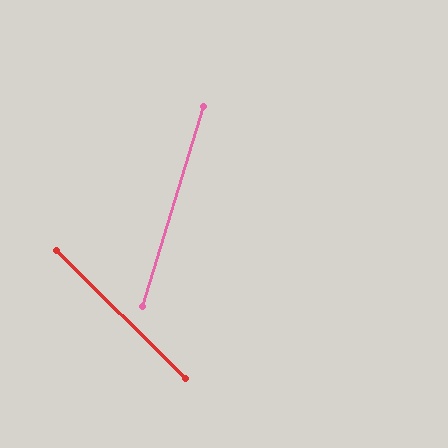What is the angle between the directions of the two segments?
Approximately 62 degrees.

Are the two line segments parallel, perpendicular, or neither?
Neither parallel nor perpendicular — they differ by about 62°.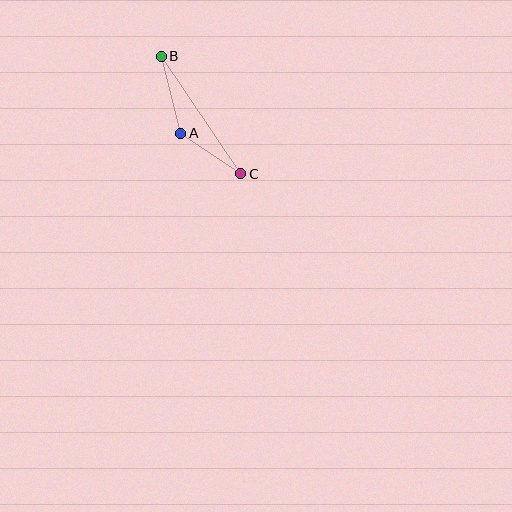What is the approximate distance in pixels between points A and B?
The distance between A and B is approximately 80 pixels.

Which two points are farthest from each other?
Points B and C are farthest from each other.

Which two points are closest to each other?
Points A and C are closest to each other.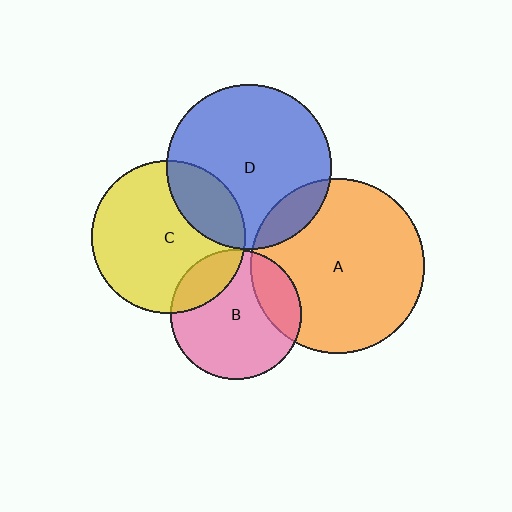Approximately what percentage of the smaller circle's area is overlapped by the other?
Approximately 25%.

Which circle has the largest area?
Circle A (orange).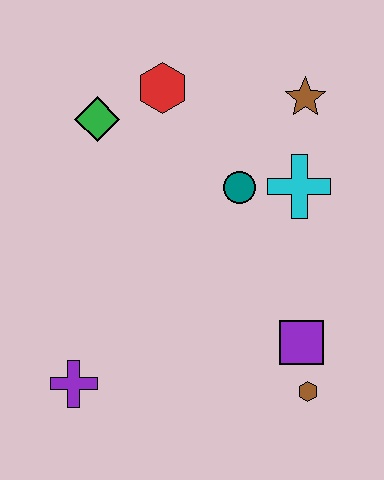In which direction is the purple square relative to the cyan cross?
The purple square is below the cyan cross.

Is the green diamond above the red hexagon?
No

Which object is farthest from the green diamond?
The brown hexagon is farthest from the green diamond.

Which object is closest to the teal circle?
The cyan cross is closest to the teal circle.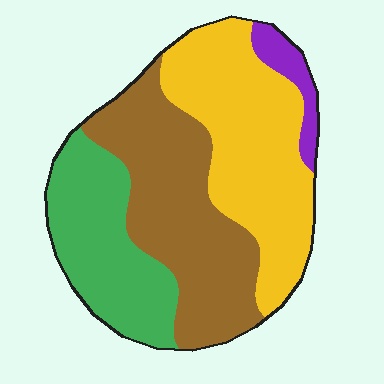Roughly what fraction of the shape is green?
Green takes up about one quarter (1/4) of the shape.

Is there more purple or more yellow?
Yellow.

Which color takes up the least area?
Purple, at roughly 5%.